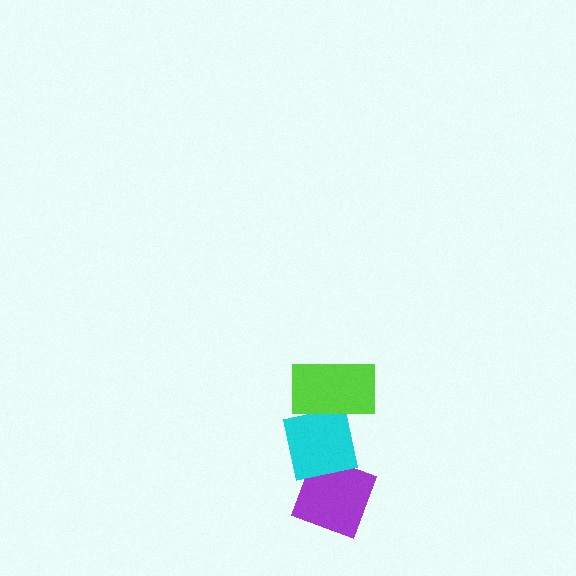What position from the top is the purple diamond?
The purple diamond is 3rd from the top.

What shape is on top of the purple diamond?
The cyan square is on top of the purple diamond.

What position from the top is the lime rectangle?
The lime rectangle is 1st from the top.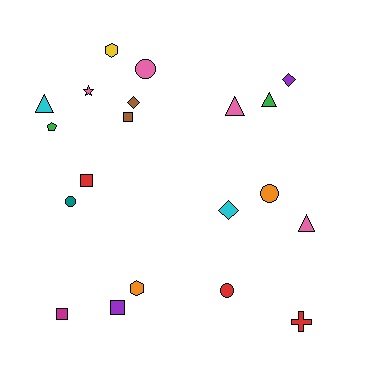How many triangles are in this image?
There are 4 triangles.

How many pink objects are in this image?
There are 4 pink objects.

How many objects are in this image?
There are 20 objects.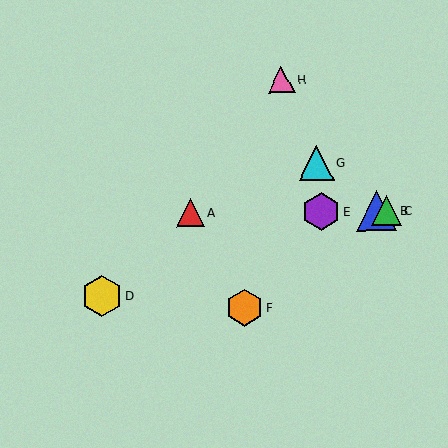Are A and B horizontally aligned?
Yes, both are at y≈213.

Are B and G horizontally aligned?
No, B is at y≈211 and G is at y≈163.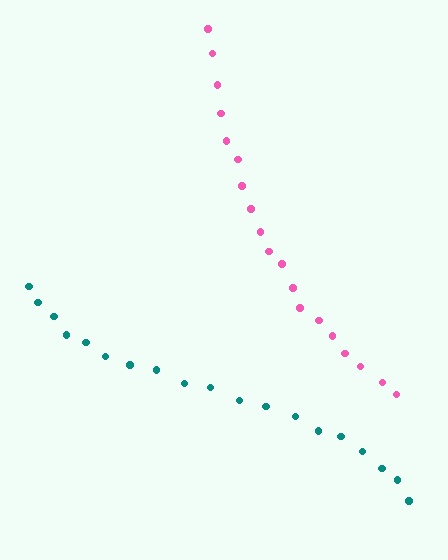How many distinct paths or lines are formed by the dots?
There are 2 distinct paths.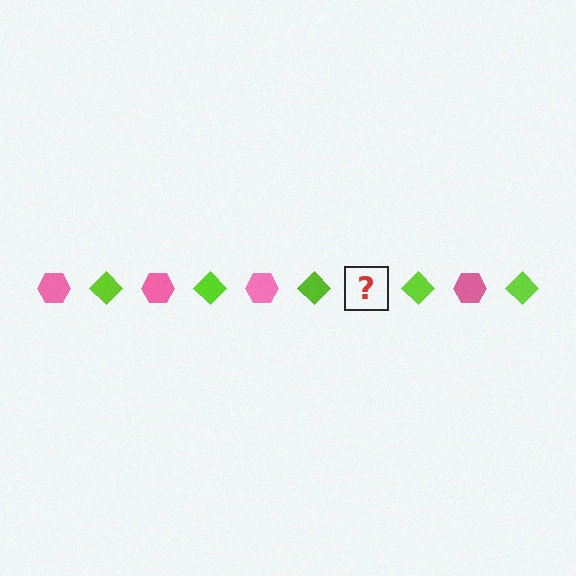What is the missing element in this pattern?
The missing element is a pink hexagon.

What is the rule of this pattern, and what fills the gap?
The rule is that the pattern alternates between pink hexagon and lime diamond. The gap should be filled with a pink hexagon.